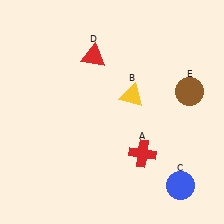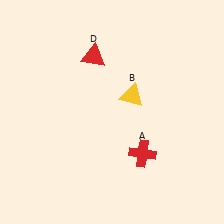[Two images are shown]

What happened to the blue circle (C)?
The blue circle (C) was removed in Image 2. It was in the bottom-right area of Image 1.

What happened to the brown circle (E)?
The brown circle (E) was removed in Image 2. It was in the top-right area of Image 1.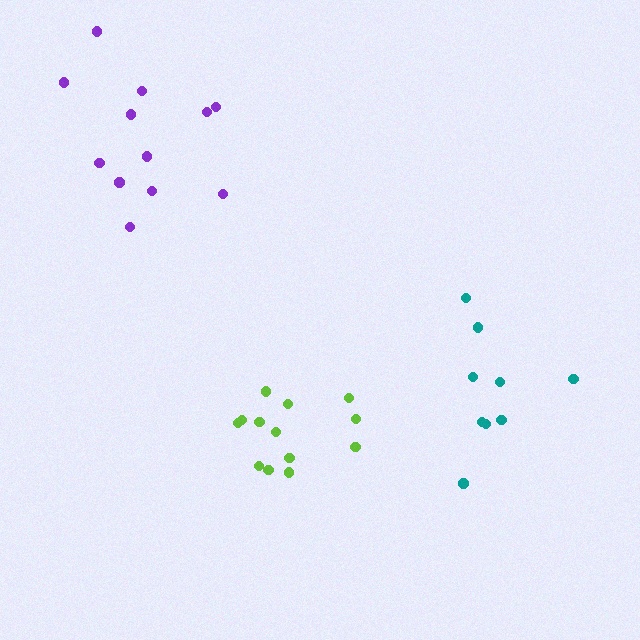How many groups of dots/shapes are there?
There are 3 groups.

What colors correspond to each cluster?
The clusters are colored: teal, purple, lime.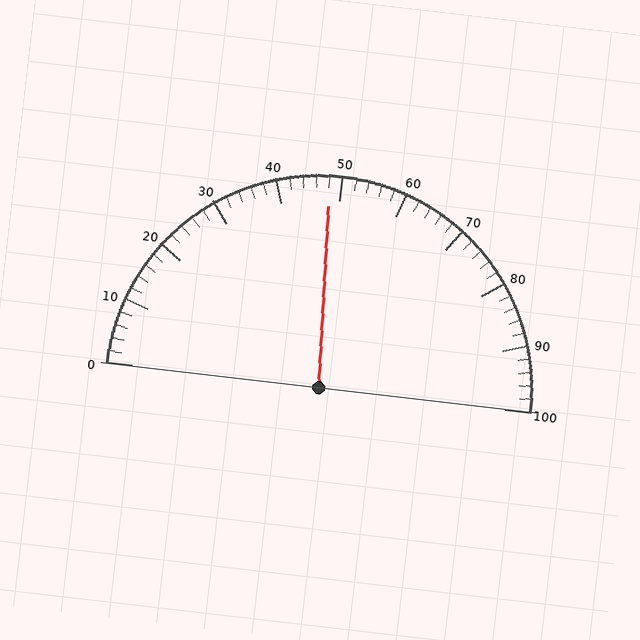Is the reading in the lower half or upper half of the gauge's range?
The reading is in the lower half of the range (0 to 100).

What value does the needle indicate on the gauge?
The needle indicates approximately 48.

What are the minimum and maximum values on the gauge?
The gauge ranges from 0 to 100.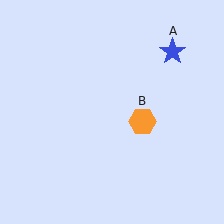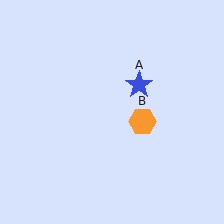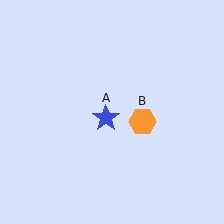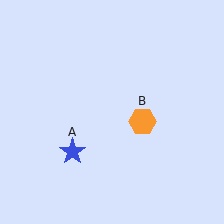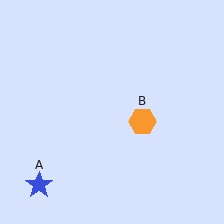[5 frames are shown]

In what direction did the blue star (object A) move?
The blue star (object A) moved down and to the left.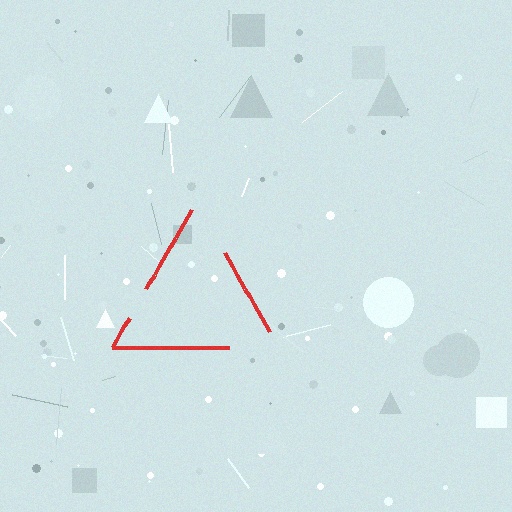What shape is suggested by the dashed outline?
The dashed outline suggests a triangle.